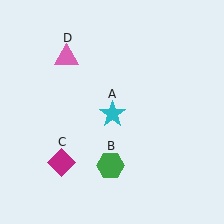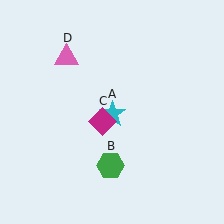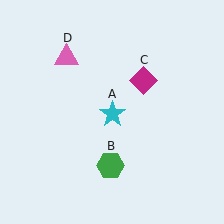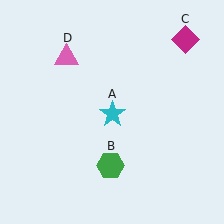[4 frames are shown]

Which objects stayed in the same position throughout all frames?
Cyan star (object A) and green hexagon (object B) and pink triangle (object D) remained stationary.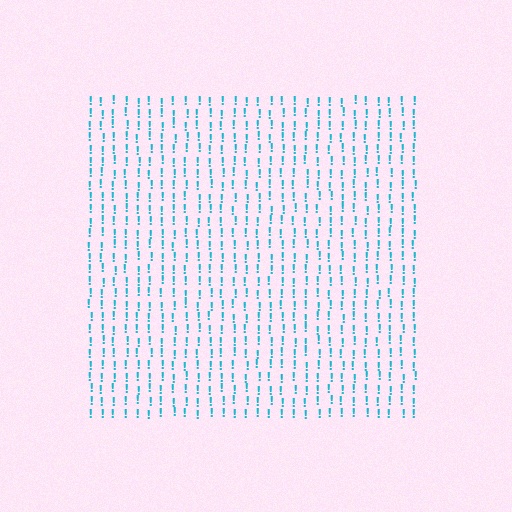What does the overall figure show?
The overall figure shows a square.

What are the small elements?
The small elements are exclamation marks.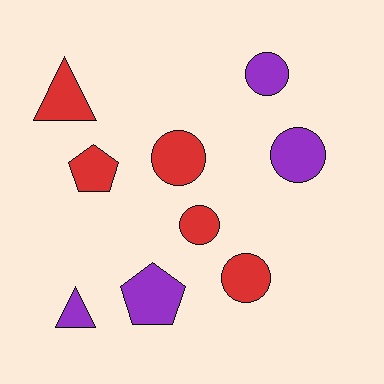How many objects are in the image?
There are 9 objects.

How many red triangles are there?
There is 1 red triangle.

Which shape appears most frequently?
Circle, with 5 objects.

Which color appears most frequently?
Red, with 5 objects.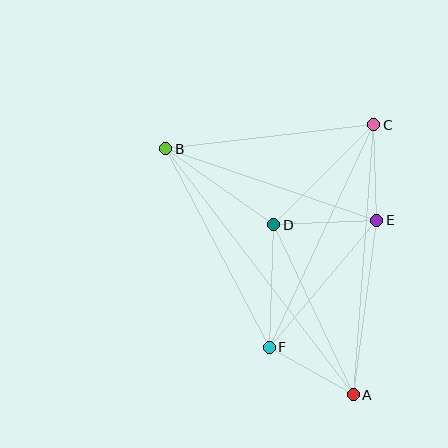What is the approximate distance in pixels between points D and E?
The distance between D and E is approximately 103 pixels.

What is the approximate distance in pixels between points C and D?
The distance between C and D is approximately 142 pixels.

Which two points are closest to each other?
Points C and E are closest to each other.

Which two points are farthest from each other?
Points A and B are farthest from each other.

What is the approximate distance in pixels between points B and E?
The distance between B and E is approximately 223 pixels.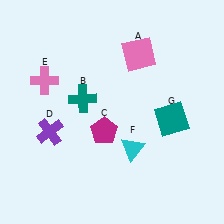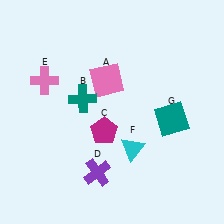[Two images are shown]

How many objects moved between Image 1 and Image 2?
2 objects moved between the two images.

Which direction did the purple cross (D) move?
The purple cross (D) moved right.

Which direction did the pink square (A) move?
The pink square (A) moved left.